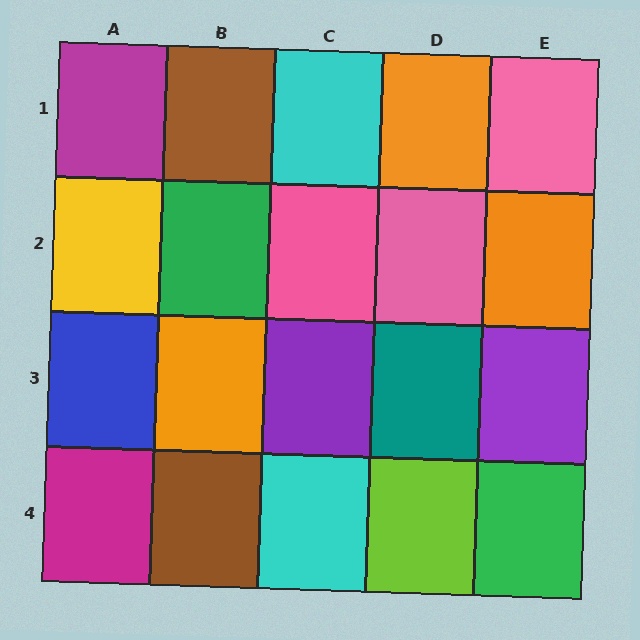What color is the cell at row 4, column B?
Brown.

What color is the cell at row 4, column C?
Cyan.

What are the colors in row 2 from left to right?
Yellow, green, pink, pink, orange.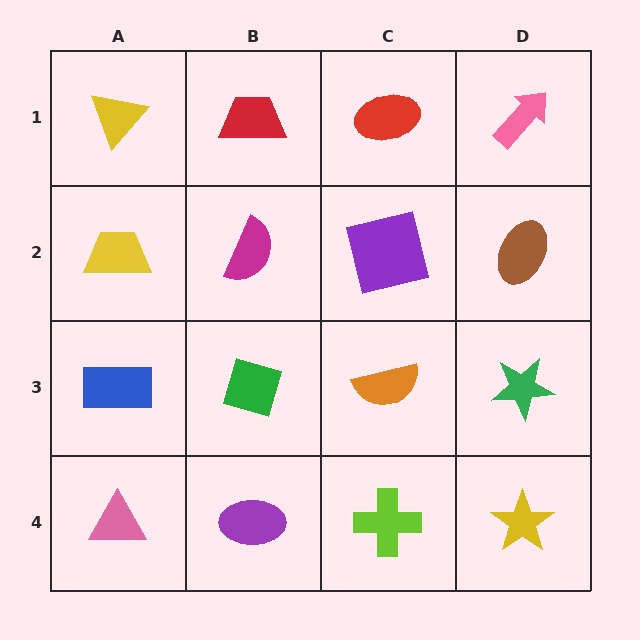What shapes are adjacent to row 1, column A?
A yellow trapezoid (row 2, column A), a red trapezoid (row 1, column B).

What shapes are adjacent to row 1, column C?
A purple square (row 2, column C), a red trapezoid (row 1, column B), a pink arrow (row 1, column D).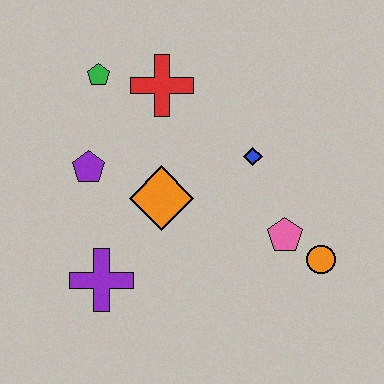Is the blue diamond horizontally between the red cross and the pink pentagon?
Yes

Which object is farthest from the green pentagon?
The orange circle is farthest from the green pentagon.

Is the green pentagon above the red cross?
Yes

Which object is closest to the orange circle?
The pink pentagon is closest to the orange circle.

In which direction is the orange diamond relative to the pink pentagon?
The orange diamond is to the left of the pink pentagon.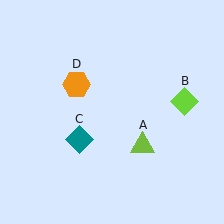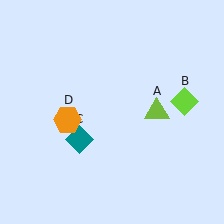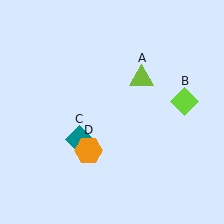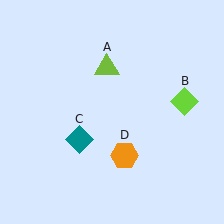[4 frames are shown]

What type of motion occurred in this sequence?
The lime triangle (object A), orange hexagon (object D) rotated counterclockwise around the center of the scene.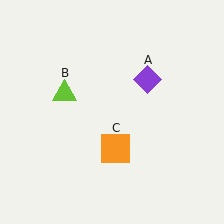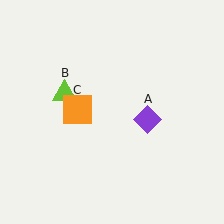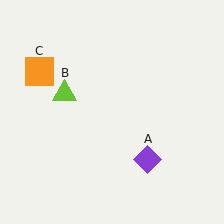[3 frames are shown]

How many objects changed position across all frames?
2 objects changed position: purple diamond (object A), orange square (object C).